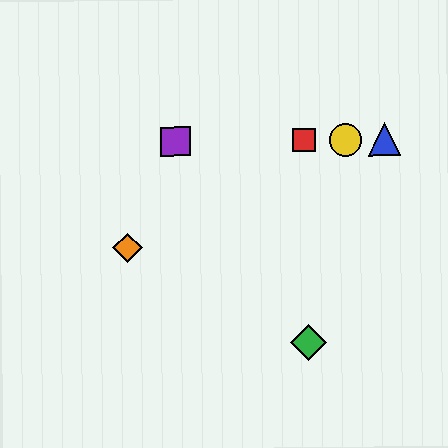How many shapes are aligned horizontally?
4 shapes (the red square, the blue triangle, the yellow circle, the purple square) are aligned horizontally.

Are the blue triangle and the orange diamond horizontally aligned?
No, the blue triangle is at y≈139 and the orange diamond is at y≈248.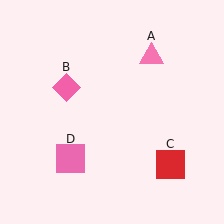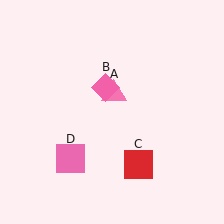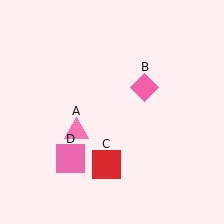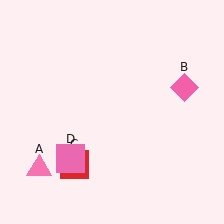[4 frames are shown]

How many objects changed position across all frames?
3 objects changed position: pink triangle (object A), pink diamond (object B), red square (object C).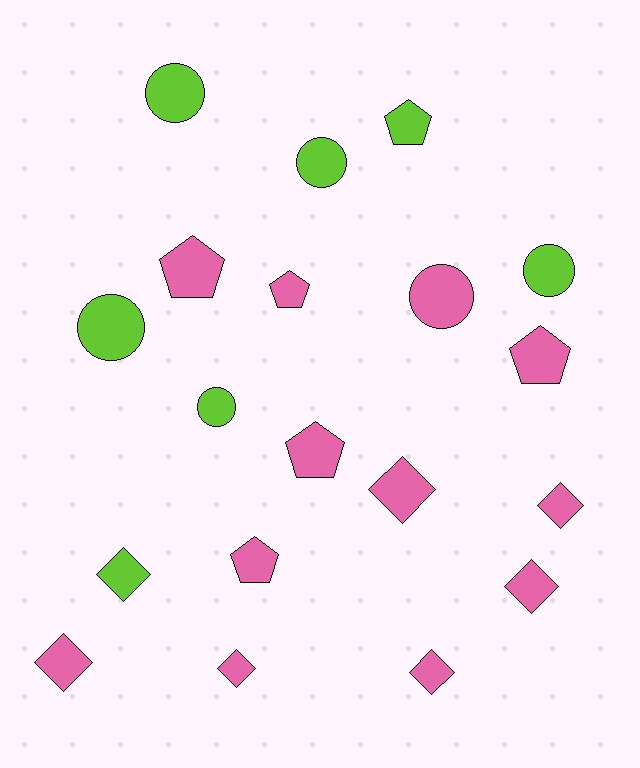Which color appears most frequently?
Pink, with 12 objects.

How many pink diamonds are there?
There are 6 pink diamonds.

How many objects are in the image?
There are 19 objects.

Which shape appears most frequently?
Diamond, with 7 objects.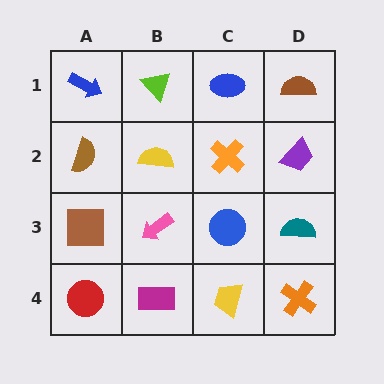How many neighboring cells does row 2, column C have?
4.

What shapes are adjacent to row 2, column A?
A blue arrow (row 1, column A), a brown square (row 3, column A), a yellow semicircle (row 2, column B).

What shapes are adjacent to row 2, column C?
A blue ellipse (row 1, column C), a blue circle (row 3, column C), a yellow semicircle (row 2, column B), a purple trapezoid (row 2, column D).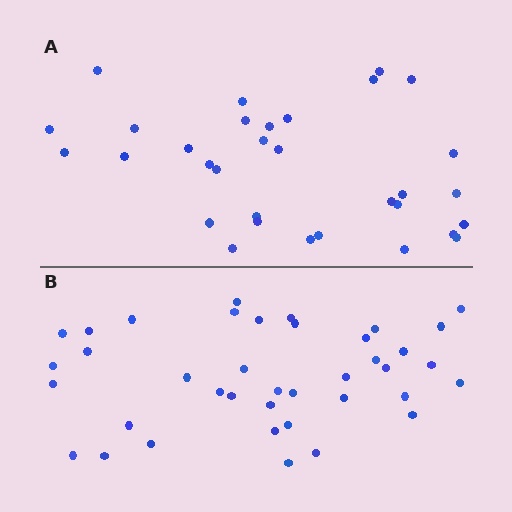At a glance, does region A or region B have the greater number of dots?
Region B (the bottom region) has more dots.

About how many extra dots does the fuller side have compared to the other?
Region B has roughly 8 or so more dots than region A.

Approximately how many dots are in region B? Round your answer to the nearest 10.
About 40 dots. (The exact count is 39, which rounds to 40.)